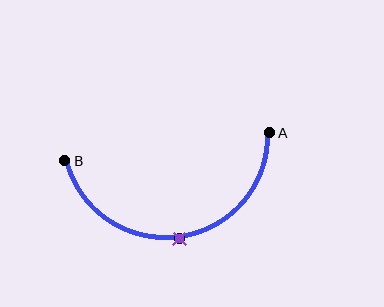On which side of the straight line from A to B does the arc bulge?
The arc bulges below the straight line connecting A and B.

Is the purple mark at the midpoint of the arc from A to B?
Yes. The purple mark lies on the arc at equal arc-length from both A and B — it is the arc midpoint.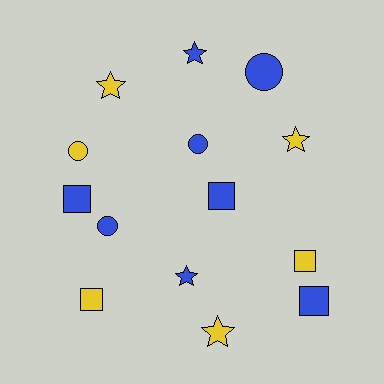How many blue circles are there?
There are 3 blue circles.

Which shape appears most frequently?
Square, with 5 objects.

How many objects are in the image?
There are 14 objects.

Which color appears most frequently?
Blue, with 8 objects.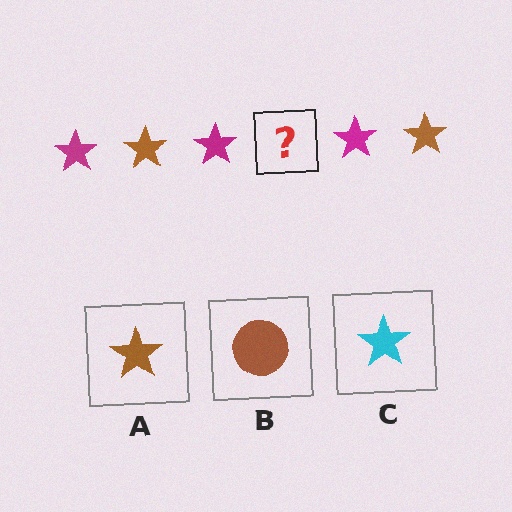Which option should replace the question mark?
Option A.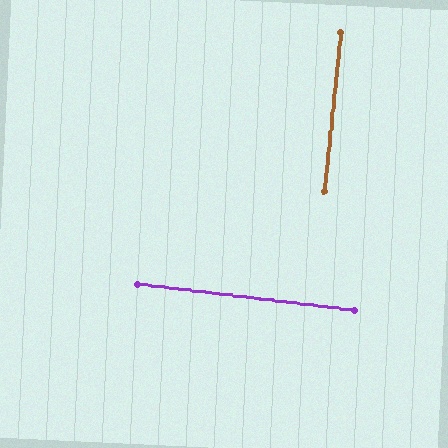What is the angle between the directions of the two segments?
Approximately 89 degrees.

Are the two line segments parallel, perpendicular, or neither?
Perpendicular — they meet at approximately 89°.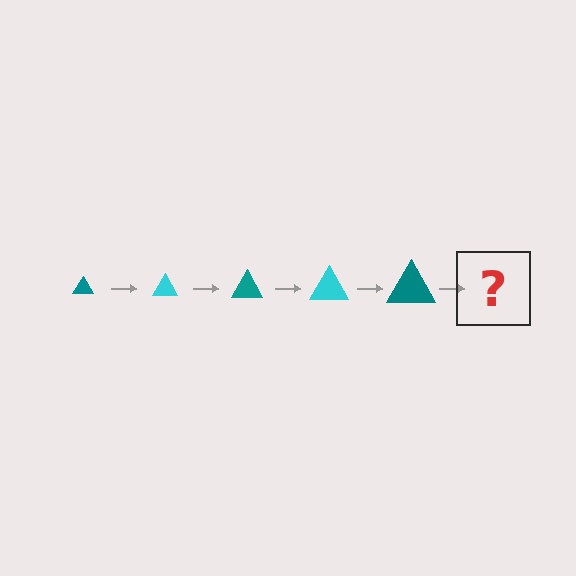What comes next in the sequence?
The next element should be a cyan triangle, larger than the previous one.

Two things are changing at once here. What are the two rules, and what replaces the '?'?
The two rules are that the triangle grows larger each step and the color cycles through teal and cyan. The '?' should be a cyan triangle, larger than the previous one.